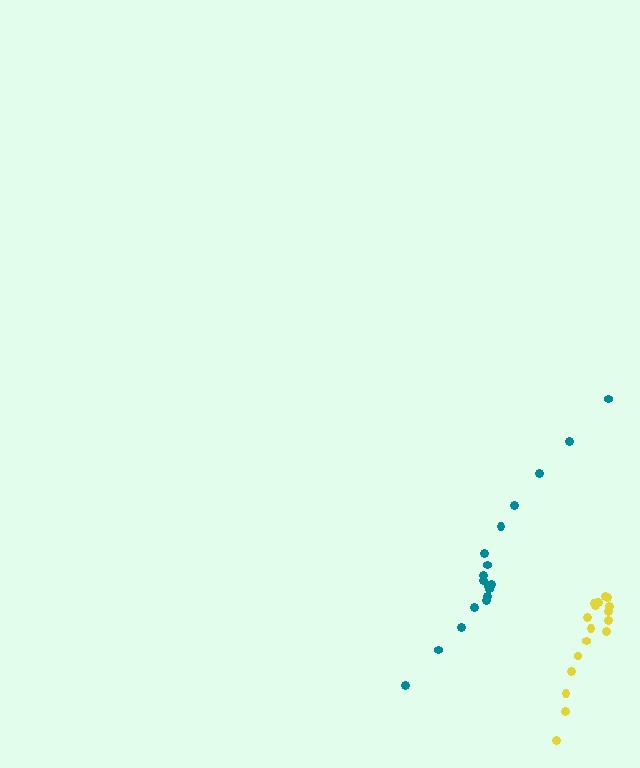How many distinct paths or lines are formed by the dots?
There are 2 distinct paths.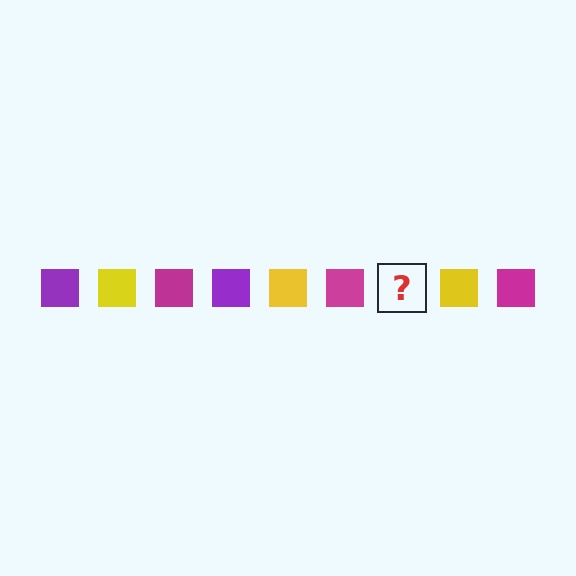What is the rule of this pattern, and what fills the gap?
The rule is that the pattern cycles through purple, yellow, magenta squares. The gap should be filled with a purple square.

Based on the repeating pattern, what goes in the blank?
The blank should be a purple square.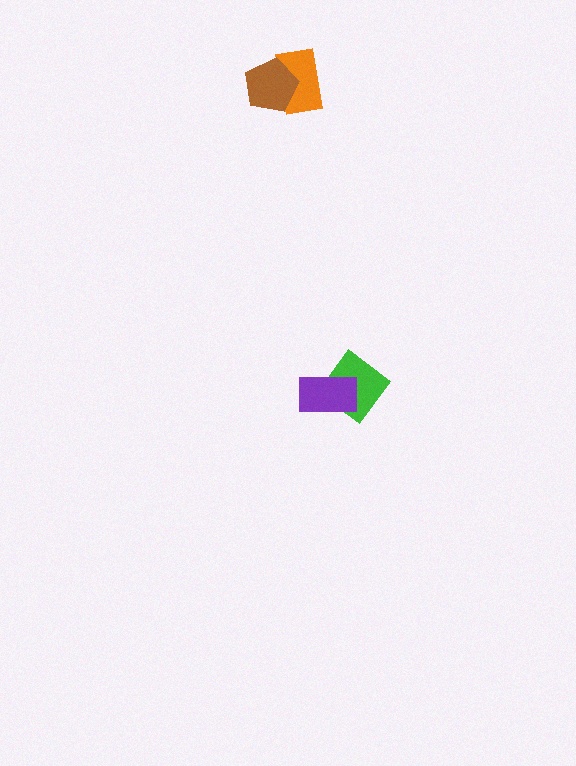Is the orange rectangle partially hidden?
Yes, it is partially covered by another shape.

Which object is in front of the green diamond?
The purple rectangle is in front of the green diamond.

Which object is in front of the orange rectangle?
The brown pentagon is in front of the orange rectangle.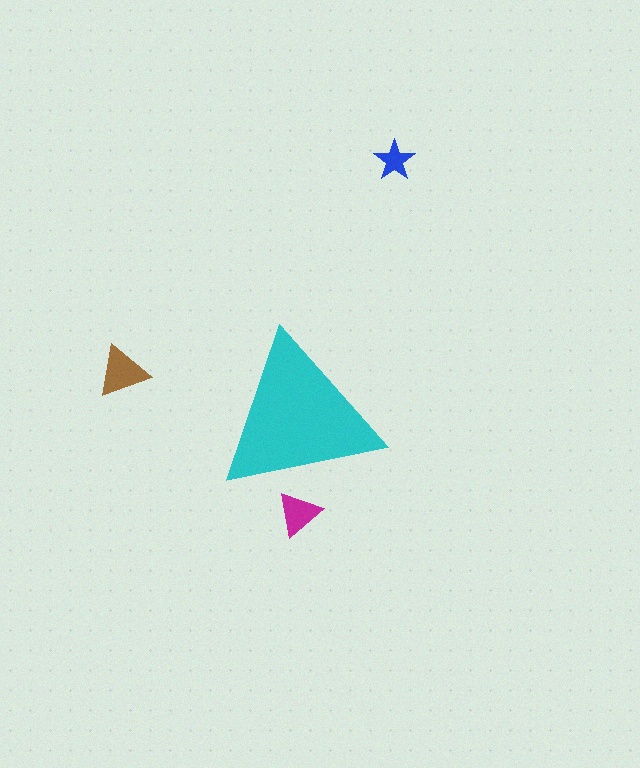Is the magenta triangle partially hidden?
Yes, the magenta triangle is partially hidden behind the cyan triangle.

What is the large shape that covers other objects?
A cyan triangle.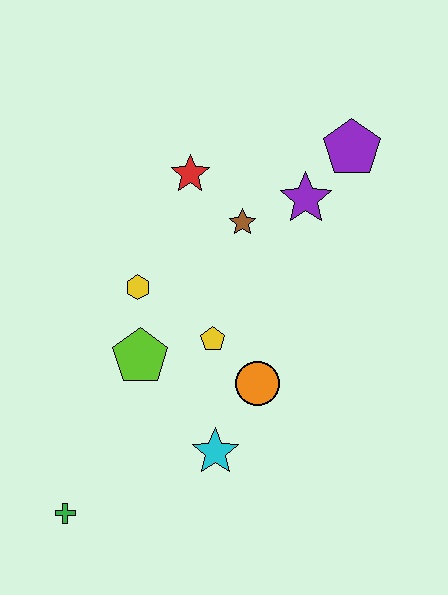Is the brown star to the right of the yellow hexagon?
Yes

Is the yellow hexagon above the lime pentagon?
Yes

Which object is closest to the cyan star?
The orange circle is closest to the cyan star.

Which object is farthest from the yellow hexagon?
The purple pentagon is farthest from the yellow hexagon.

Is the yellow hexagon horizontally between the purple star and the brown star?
No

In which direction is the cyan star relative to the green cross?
The cyan star is to the right of the green cross.